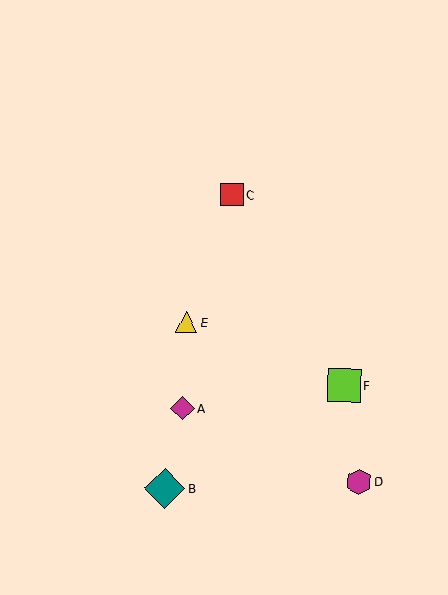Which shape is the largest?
The teal diamond (labeled B) is the largest.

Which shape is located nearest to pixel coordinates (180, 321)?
The yellow triangle (labeled E) at (186, 322) is nearest to that location.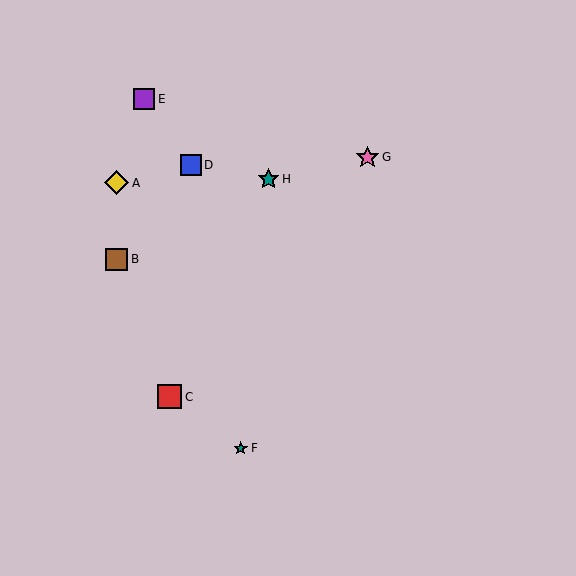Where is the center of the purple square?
The center of the purple square is at (144, 99).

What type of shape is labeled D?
Shape D is a blue square.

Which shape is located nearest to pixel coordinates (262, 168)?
The teal star (labeled H) at (269, 179) is nearest to that location.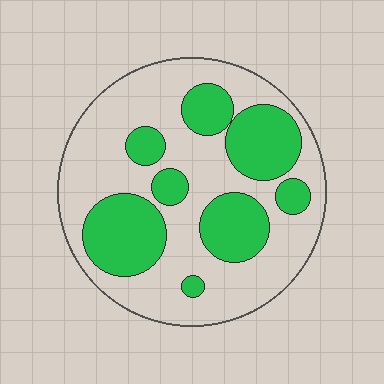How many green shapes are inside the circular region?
8.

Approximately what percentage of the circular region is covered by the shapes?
Approximately 35%.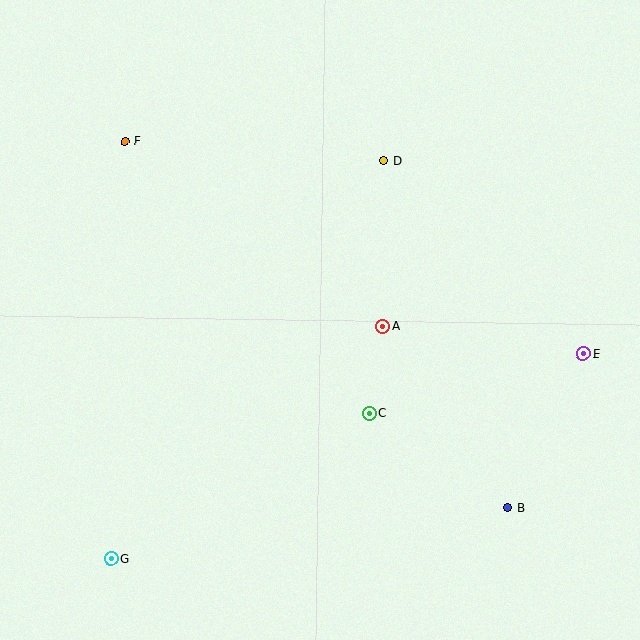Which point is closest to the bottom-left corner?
Point G is closest to the bottom-left corner.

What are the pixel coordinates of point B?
Point B is at (508, 507).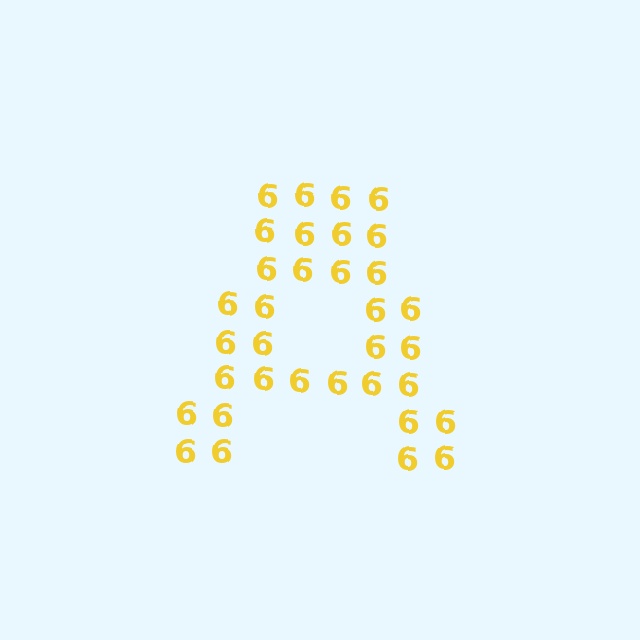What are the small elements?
The small elements are digit 6's.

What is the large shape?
The large shape is the letter A.